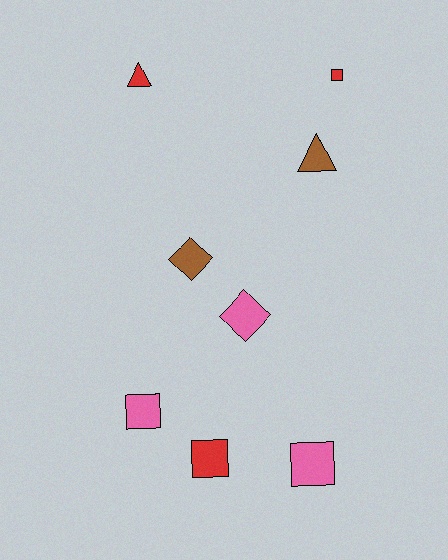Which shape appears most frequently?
Square, with 4 objects.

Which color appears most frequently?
Red, with 3 objects.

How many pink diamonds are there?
There is 1 pink diamond.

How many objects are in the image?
There are 8 objects.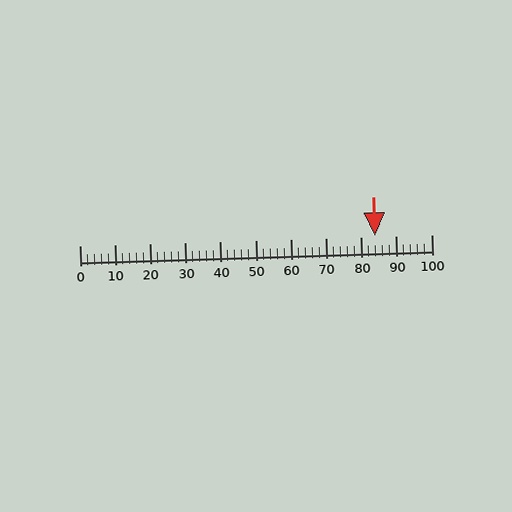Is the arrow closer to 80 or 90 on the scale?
The arrow is closer to 80.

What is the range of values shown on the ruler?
The ruler shows values from 0 to 100.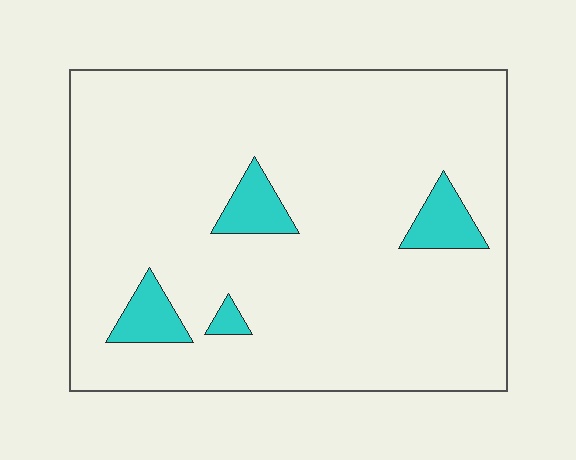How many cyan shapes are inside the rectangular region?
4.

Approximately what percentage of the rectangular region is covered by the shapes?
Approximately 10%.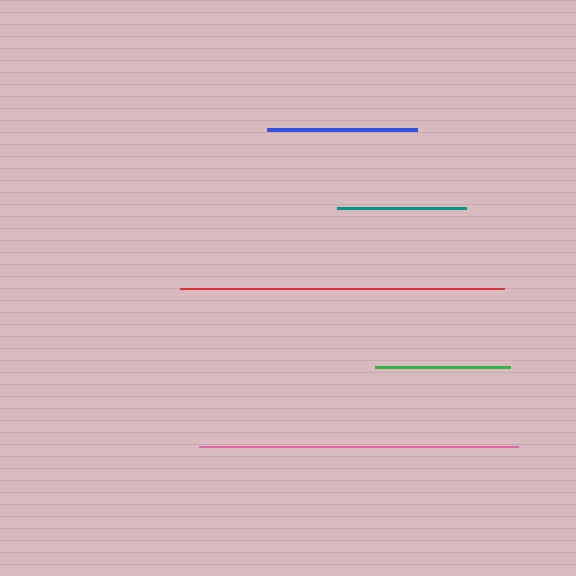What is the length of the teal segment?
The teal segment is approximately 129 pixels long.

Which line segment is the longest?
The red line is the longest at approximately 323 pixels.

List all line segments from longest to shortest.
From longest to shortest: red, pink, blue, green, teal.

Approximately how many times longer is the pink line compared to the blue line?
The pink line is approximately 2.1 times the length of the blue line.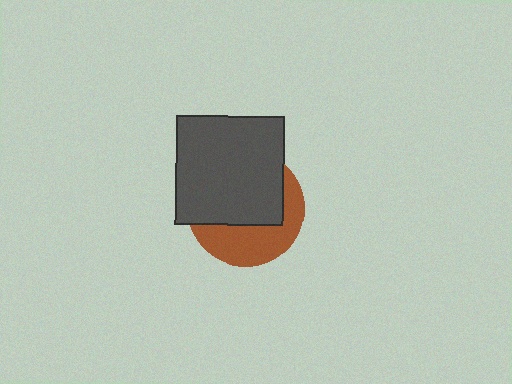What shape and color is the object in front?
The object in front is a dark gray square.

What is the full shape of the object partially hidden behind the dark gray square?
The partially hidden object is a brown circle.